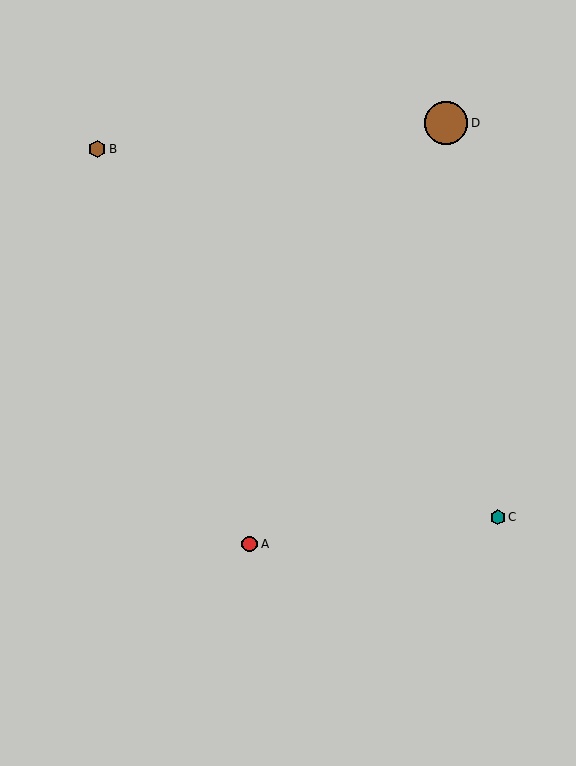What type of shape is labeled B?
Shape B is a brown hexagon.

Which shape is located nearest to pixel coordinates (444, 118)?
The brown circle (labeled D) at (446, 123) is nearest to that location.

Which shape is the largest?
The brown circle (labeled D) is the largest.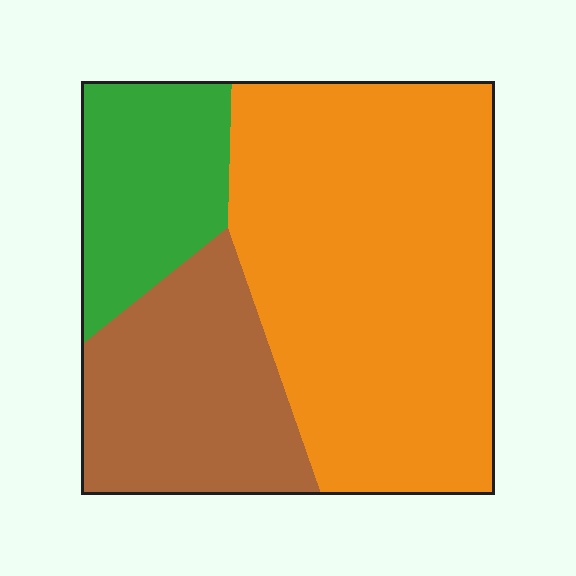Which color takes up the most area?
Orange, at roughly 55%.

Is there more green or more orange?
Orange.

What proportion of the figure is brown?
Brown covers about 25% of the figure.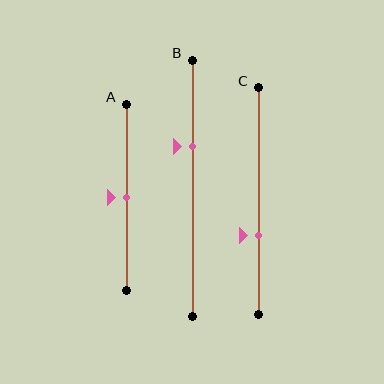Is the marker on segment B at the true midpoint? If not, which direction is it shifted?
No, the marker on segment B is shifted upward by about 16% of the segment length.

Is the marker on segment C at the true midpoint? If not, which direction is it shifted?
No, the marker on segment C is shifted downward by about 15% of the segment length.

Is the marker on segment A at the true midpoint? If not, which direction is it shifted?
Yes, the marker on segment A is at the true midpoint.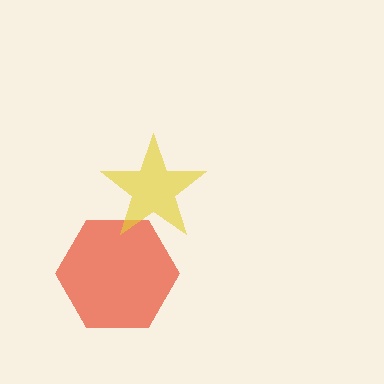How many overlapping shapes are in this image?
There are 2 overlapping shapes in the image.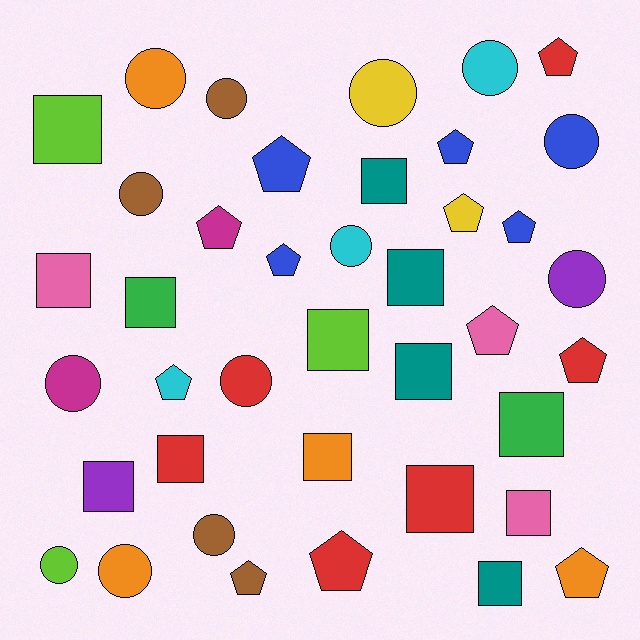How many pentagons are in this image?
There are 13 pentagons.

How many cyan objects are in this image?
There are 3 cyan objects.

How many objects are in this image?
There are 40 objects.